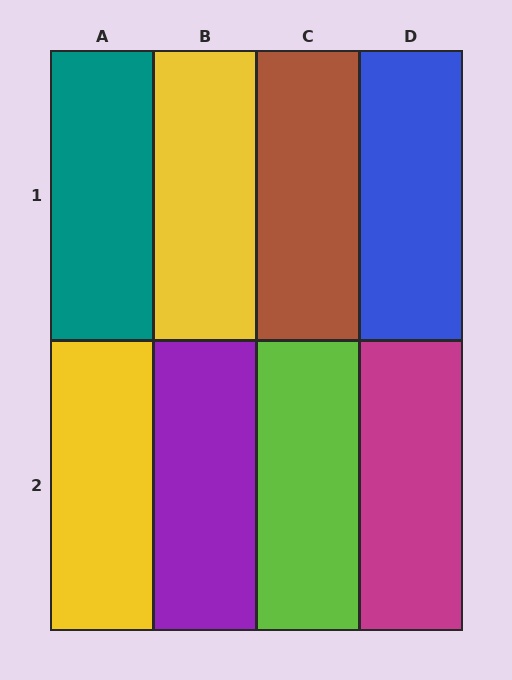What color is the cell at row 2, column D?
Magenta.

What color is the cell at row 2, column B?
Purple.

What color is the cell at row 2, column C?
Lime.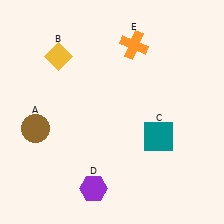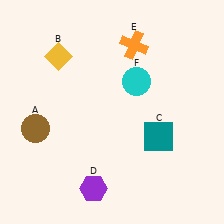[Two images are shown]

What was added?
A cyan circle (F) was added in Image 2.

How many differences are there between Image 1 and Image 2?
There is 1 difference between the two images.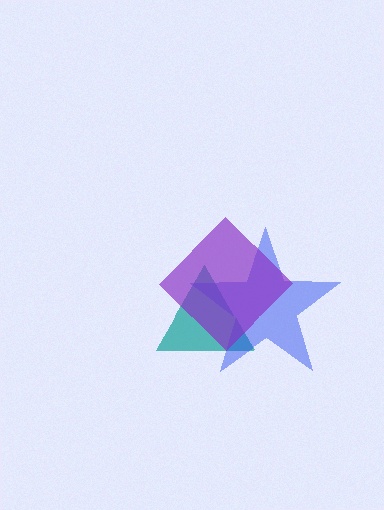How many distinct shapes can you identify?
There are 3 distinct shapes: a teal triangle, a blue star, a purple diamond.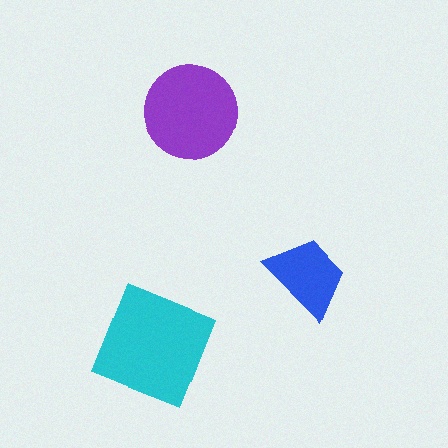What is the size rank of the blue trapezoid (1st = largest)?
3rd.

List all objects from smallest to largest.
The blue trapezoid, the purple circle, the cyan square.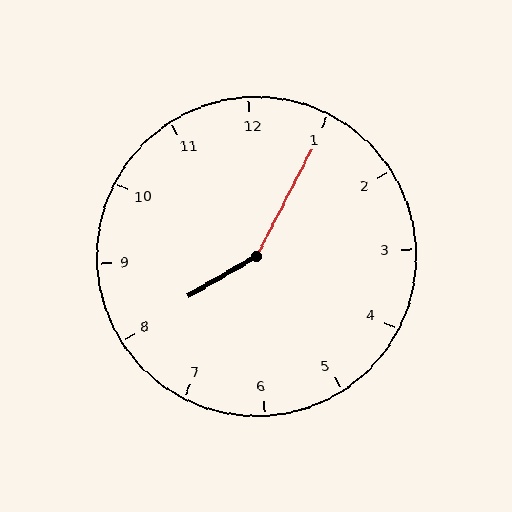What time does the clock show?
8:05.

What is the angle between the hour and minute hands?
Approximately 148 degrees.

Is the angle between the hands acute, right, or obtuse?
It is obtuse.